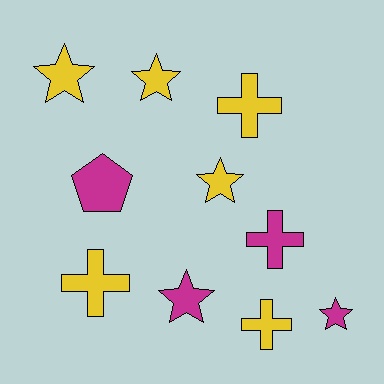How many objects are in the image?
There are 10 objects.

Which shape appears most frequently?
Star, with 5 objects.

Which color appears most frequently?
Yellow, with 6 objects.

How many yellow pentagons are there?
There are no yellow pentagons.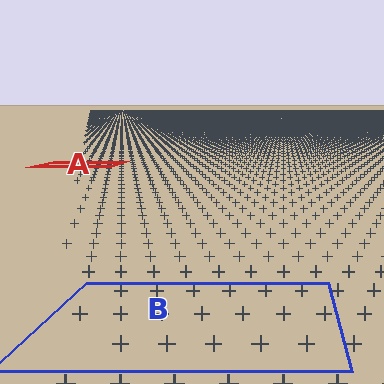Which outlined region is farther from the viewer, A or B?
Region A is farther from the viewer — the texture elements inside it appear smaller and more densely packed.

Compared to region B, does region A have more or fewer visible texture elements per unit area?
Region A has more texture elements per unit area — they are packed more densely because it is farther away.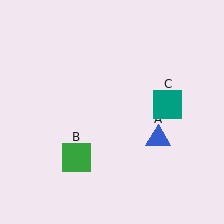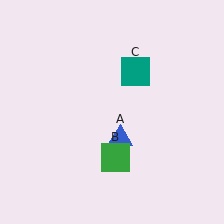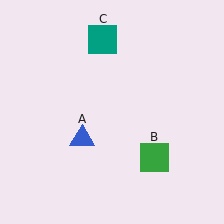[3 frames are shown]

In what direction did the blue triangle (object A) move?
The blue triangle (object A) moved left.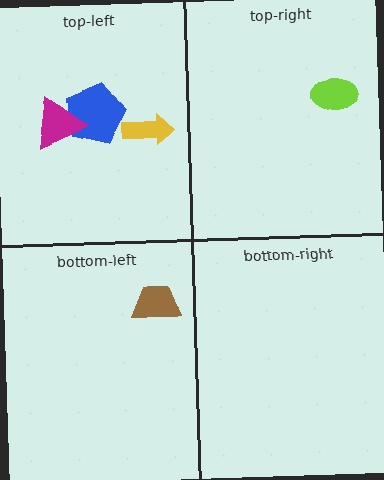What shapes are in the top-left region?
The yellow arrow, the blue pentagon, the magenta triangle.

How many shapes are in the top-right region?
1.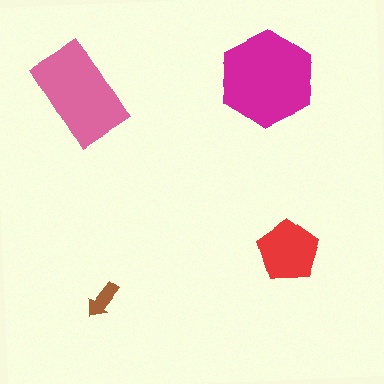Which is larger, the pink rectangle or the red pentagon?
The pink rectangle.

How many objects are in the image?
There are 4 objects in the image.